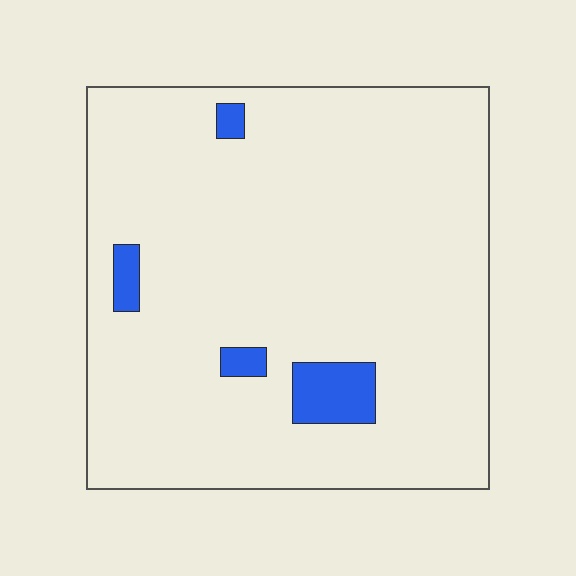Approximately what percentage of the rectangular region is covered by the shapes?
Approximately 5%.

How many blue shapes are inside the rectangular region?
4.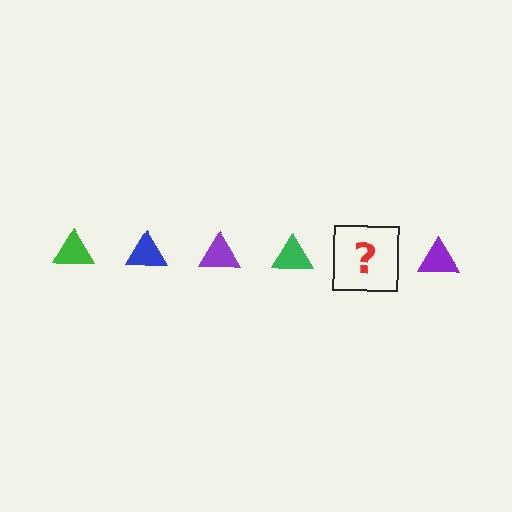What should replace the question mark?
The question mark should be replaced with a blue triangle.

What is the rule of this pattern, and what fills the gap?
The rule is that the pattern cycles through green, blue, purple triangles. The gap should be filled with a blue triangle.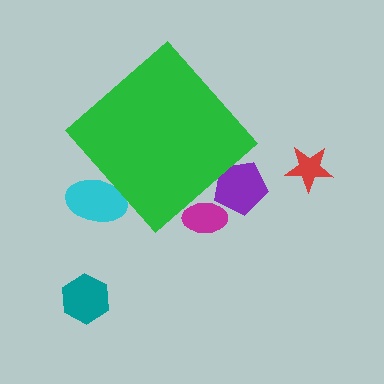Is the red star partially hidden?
No, the red star is fully visible.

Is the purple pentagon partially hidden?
Yes, the purple pentagon is partially hidden behind the green diamond.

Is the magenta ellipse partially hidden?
Yes, the magenta ellipse is partially hidden behind the green diamond.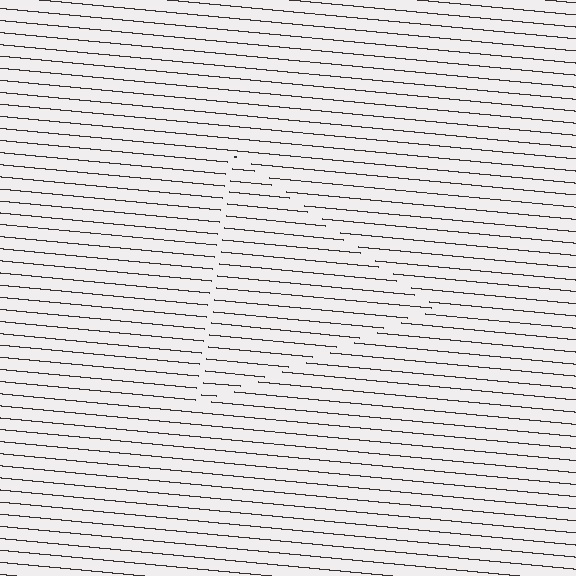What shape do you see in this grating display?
An illusory triangle. The interior of the shape contains the same grating, shifted by half a period — the contour is defined by the phase discontinuity where line-ends from the inner and outer gratings abut.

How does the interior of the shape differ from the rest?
The interior of the shape contains the same grating, shifted by half a period — the contour is defined by the phase discontinuity where line-ends from the inner and outer gratings abut.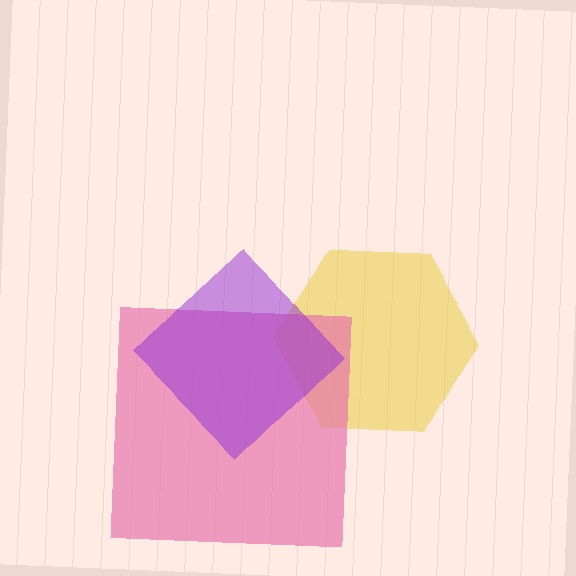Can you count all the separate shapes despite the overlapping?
Yes, there are 3 separate shapes.